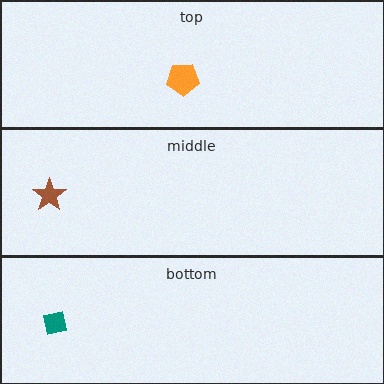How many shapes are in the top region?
1.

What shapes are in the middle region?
The brown star.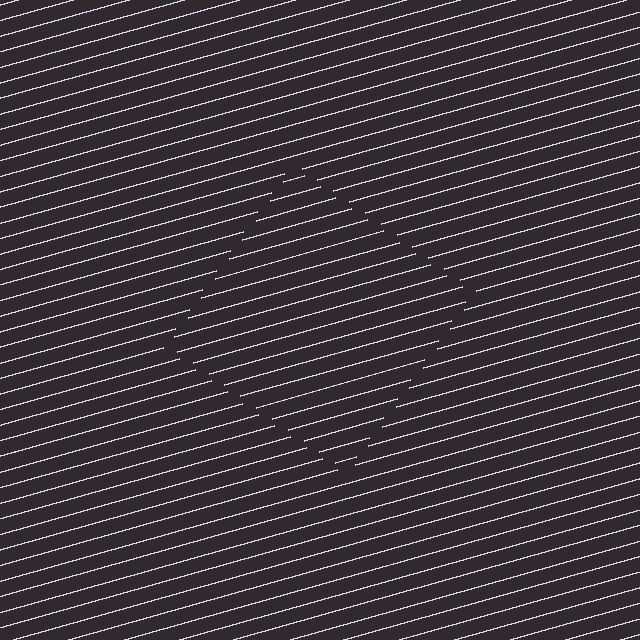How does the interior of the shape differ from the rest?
The interior of the shape contains the same grating, shifted by half a period — the contour is defined by the phase discontinuity where line-ends from the inner and outer gratings abut.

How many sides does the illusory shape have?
4 sides — the line-ends trace a square.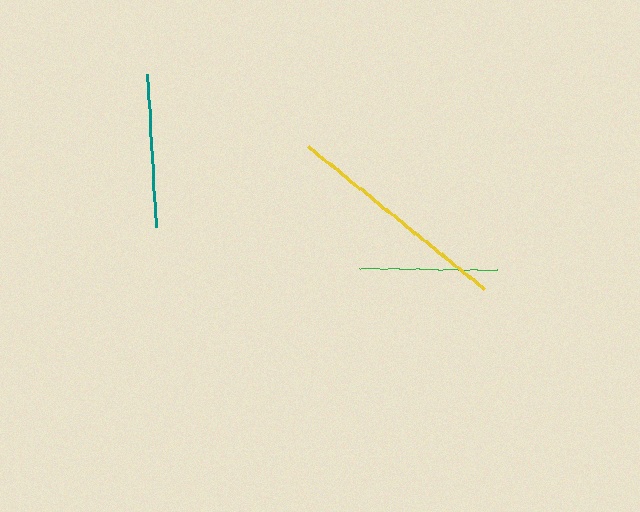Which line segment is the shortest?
The green line is the shortest at approximately 137 pixels.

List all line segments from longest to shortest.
From longest to shortest: yellow, teal, green.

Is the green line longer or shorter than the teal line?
The teal line is longer than the green line.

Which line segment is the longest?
The yellow line is the longest at approximately 227 pixels.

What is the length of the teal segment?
The teal segment is approximately 153 pixels long.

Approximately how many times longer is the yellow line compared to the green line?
The yellow line is approximately 1.7 times the length of the green line.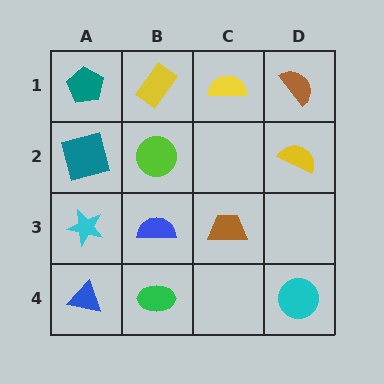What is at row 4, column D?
A cyan circle.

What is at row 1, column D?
A brown semicircle.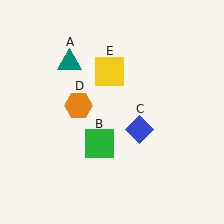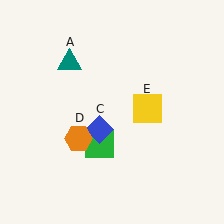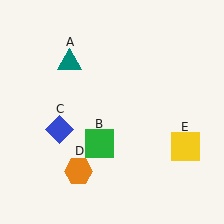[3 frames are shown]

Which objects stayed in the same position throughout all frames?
Teal triangle (object A) and green square (object B) remained stationary.